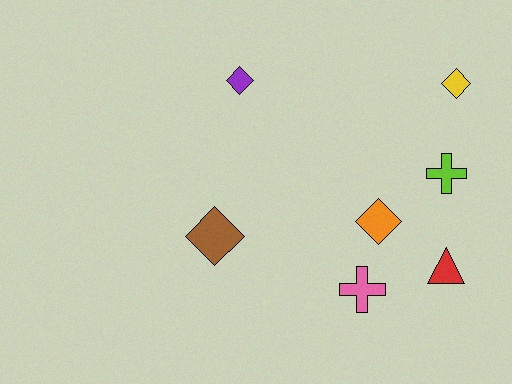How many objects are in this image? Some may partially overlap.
There are 7 objects.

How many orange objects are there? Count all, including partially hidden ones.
There is 1 orange object.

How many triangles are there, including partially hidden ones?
There is 1 triangle.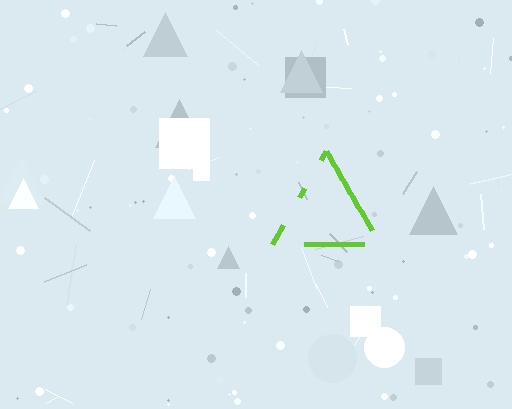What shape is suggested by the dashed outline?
The dashed outline suggests a triangle.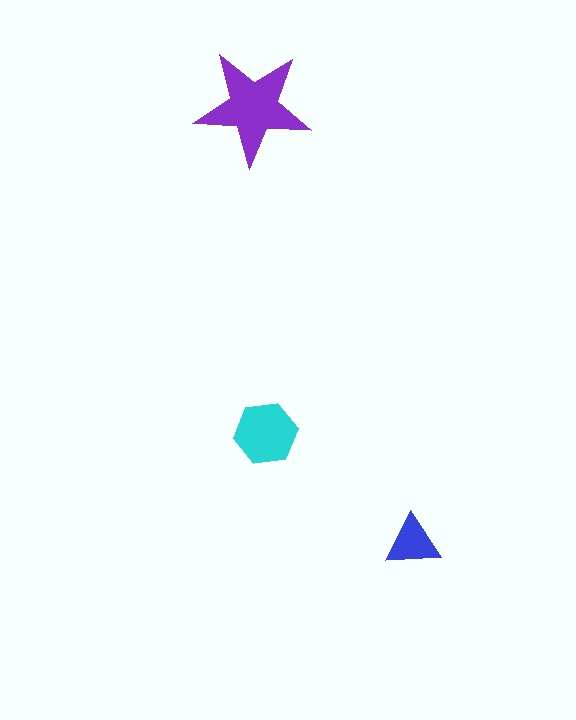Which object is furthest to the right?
The blue triangle is rightmost.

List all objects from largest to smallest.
The purple star, the cyan hexagon, the blue triangle.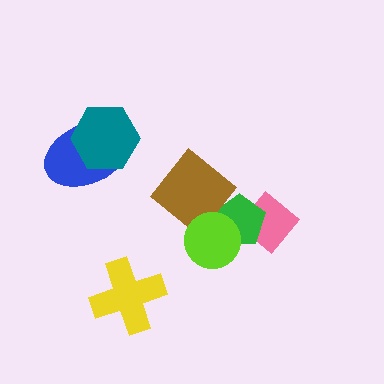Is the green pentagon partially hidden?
Yes, it is partially covered by another shape.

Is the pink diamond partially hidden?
Yes, it is partially covered by another shape.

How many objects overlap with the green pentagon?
3 objects overlap with the green pentagon.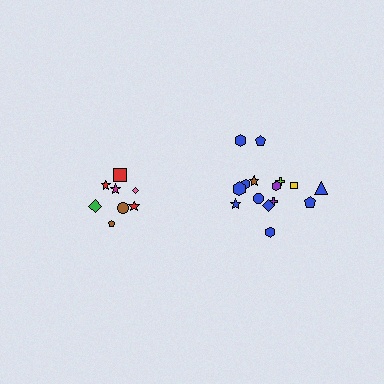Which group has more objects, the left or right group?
The right group.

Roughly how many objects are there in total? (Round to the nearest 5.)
Roughly 25 objects in total.